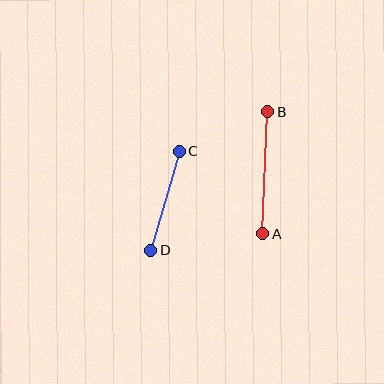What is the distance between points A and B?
The distance is approximately 122 pixels.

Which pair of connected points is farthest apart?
Points A and B are farthest apart.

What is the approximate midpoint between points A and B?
The midpoint is at approximately (265, 173) pixels.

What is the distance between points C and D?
The distance is approximately 103 pixels.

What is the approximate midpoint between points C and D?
The midpoint is at approximately (165, 201) pixels.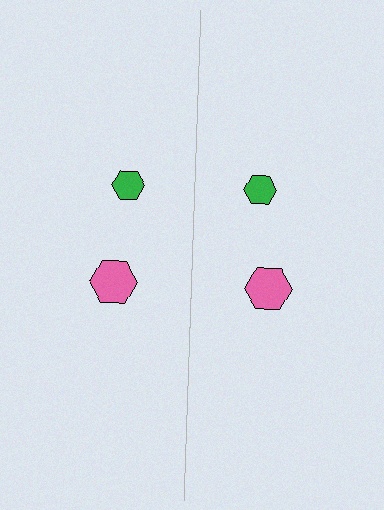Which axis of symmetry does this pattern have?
The pattern has a vertical axis of symmetry running through the center of the image.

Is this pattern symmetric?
Yes, this pattern has bilateral (reflection) symmetry.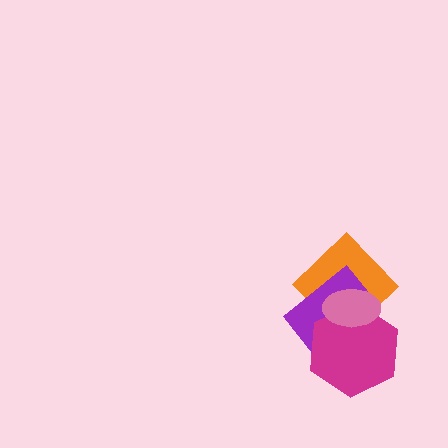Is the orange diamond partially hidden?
Yes, it is partially covered by another shape.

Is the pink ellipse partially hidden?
No, no other shape covers it.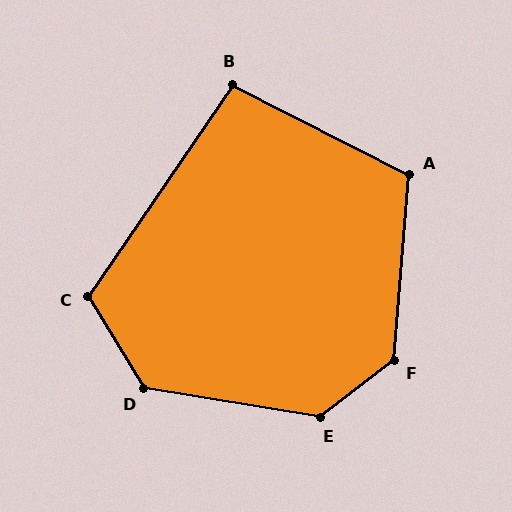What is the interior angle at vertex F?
Approximately 132 degrees (obtuse).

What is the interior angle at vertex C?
Approximately 114 degrees (obtuse).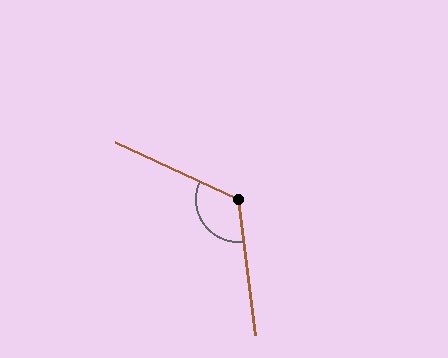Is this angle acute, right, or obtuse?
It is obtuse.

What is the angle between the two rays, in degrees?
Approximately 122 degrees.